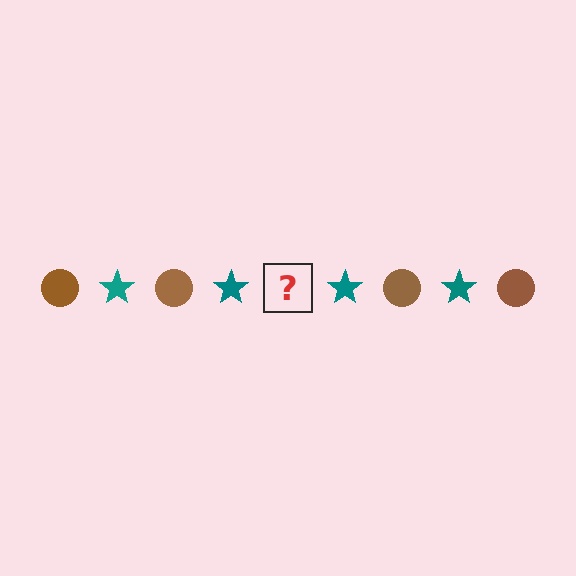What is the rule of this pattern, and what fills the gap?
The rule is that the pattern alternates between brown circle and teal star. The gap should be filled with a brown circle.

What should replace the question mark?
The question mark should be replaced with a brown circle.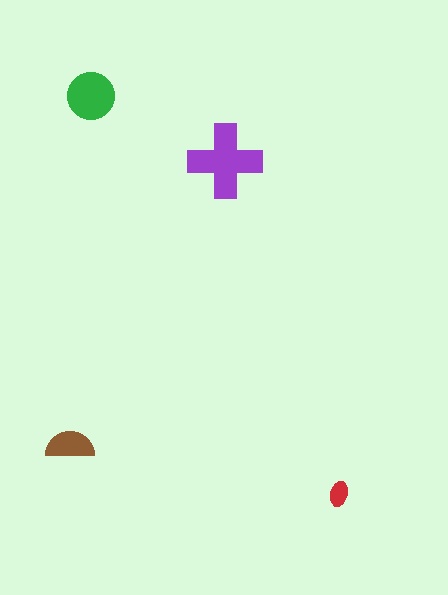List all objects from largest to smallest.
The purple cross, the green circle, the brown semicircle, the red ellipse.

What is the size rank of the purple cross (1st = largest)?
1st.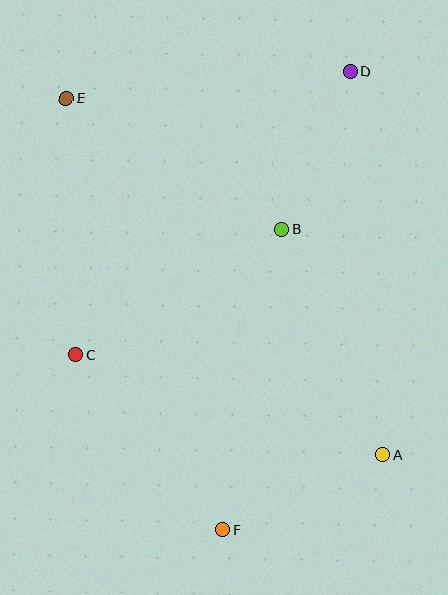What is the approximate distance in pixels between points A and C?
The distance between A and C is approximately 323 pixels.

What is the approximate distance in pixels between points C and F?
The distance between C and F is approximately 228 pixels.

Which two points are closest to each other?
Points B and D are closest to each other.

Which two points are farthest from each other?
Points A and E are farthest from each other.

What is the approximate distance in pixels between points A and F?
The distance between A and F is approximately 177 pixels.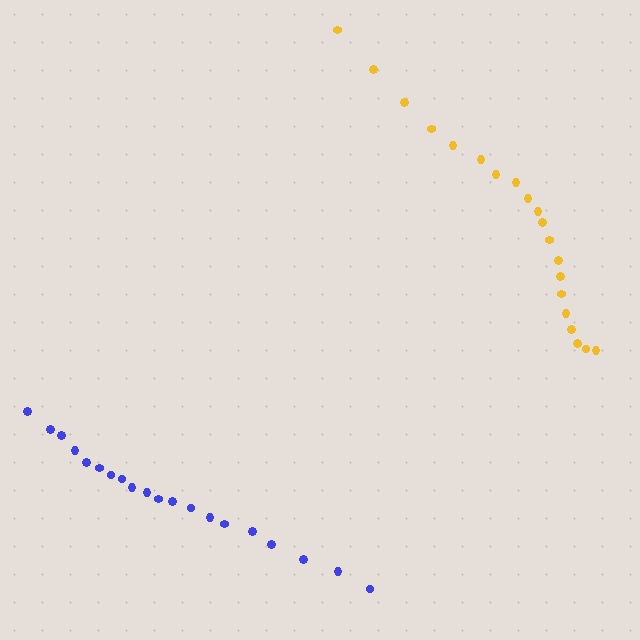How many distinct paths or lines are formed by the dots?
There are 2 distinct paths.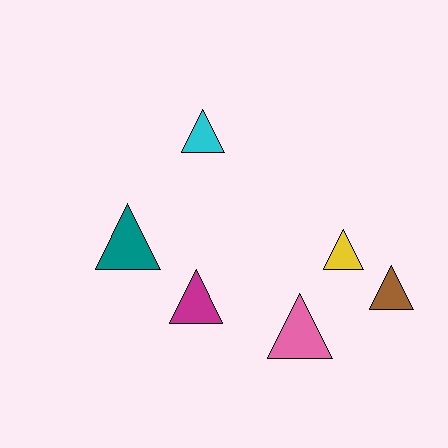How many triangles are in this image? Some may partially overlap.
There are 6 triangles.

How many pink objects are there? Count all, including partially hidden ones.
There is 1 pink object.